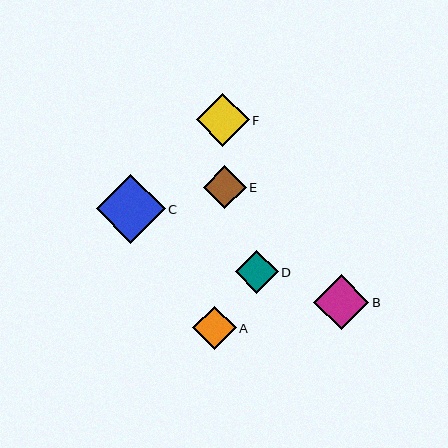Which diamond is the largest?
Diamond C is the largest with a size of approximately 69 pixels.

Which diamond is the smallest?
Diamond D is the smallest with a size of approximately 43 pixels.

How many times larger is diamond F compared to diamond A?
Diamond F is approximately 1.2 times the size of diamond A.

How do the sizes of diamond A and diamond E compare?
Diamond A and diamond E are approximately the same size.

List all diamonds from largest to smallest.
From largest to smallest: C, B, F, A, E, D.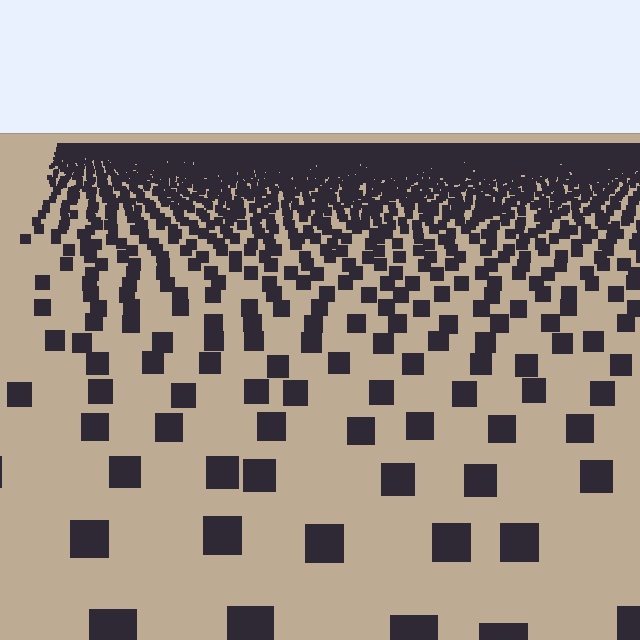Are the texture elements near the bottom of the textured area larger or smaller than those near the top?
Larger. Near the bottom, elements are closer to the viewer and appear at a bigger on-screen size.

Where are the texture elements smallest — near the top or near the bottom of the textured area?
Near the top.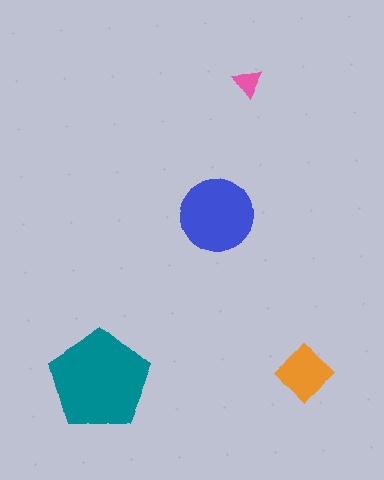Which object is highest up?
The pink triangle is topmost.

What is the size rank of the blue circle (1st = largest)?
2nd.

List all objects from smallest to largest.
The pink triangle, the orange diamond, the blue circle, the teal pentagon.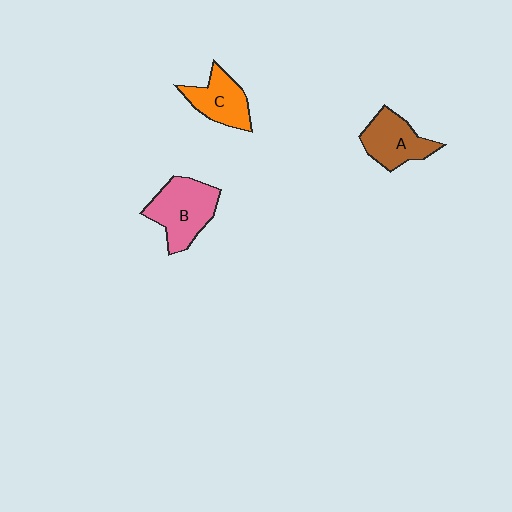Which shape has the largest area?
Shape B (pink).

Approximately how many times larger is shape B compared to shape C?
Approximately 1.4 times.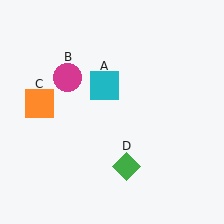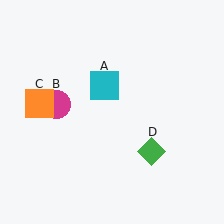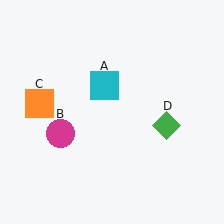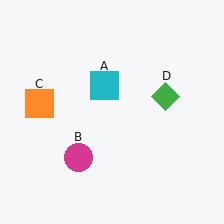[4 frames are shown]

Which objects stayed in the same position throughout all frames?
Cyan square (object A) and orange square (object C) remained stationary.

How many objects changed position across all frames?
2 objects changed position: magenta circle (object B), green diamond (object D).